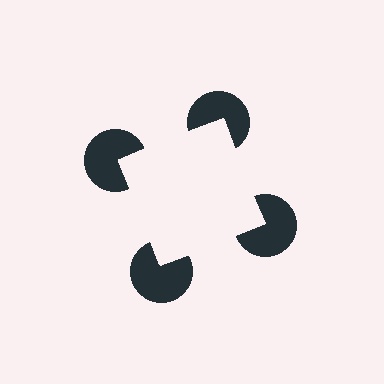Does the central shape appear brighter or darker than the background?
It typically appears slightly brighter than the background, even though no actual brightness change is drawn.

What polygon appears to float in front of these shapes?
An illusory square — its edges are inferred from the aligned wedge cuts in the pac-man discs, not physically drawn.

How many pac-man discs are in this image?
There are 4 — one at each vertex of the illusory square.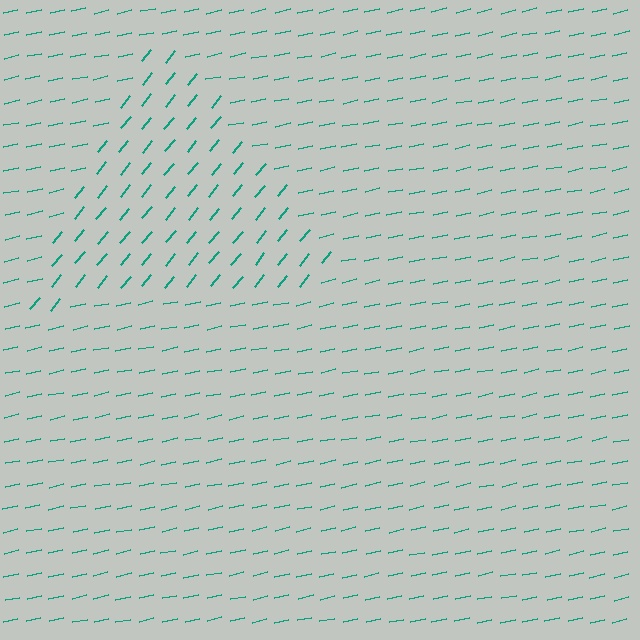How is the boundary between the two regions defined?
The boundary is defined purely by a change in line orientation (approximately 39 degrees difference). All lines are the same color and thickness.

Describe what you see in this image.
The image is filled with small teal line segments. A triangle region in the image has lines oriented differently from the surrounding lines, creating a visible texture boundary.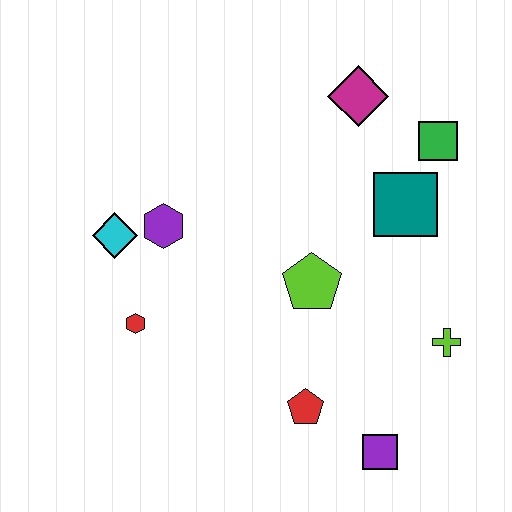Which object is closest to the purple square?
The red pentagon is closest to the purple square.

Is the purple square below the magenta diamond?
Yes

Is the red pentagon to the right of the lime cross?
No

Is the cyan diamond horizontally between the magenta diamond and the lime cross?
No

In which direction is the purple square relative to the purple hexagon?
The purple square is below the purple hexagon.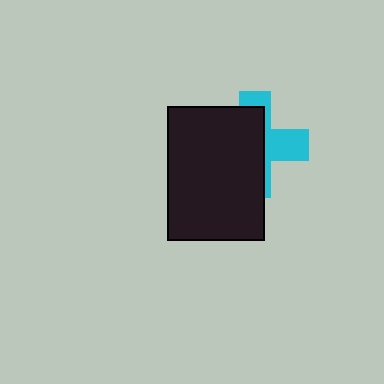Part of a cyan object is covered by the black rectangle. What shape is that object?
It is a cross.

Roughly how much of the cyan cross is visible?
A small part of it is visible (roughly 38%).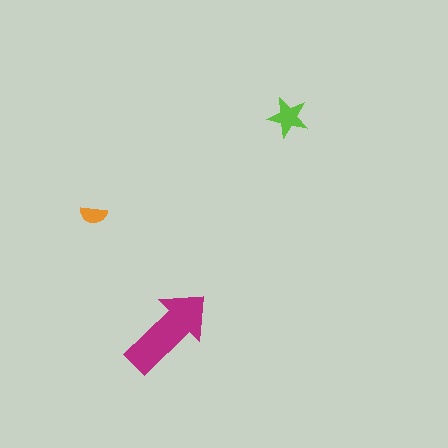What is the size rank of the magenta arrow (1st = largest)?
1st.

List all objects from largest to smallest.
The magenta arrow, the lime star, the orange semicircle.